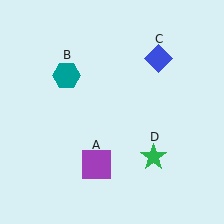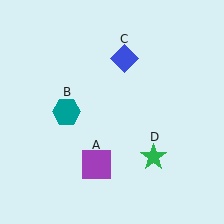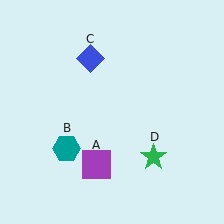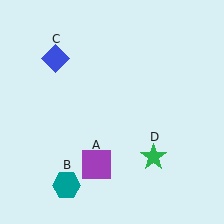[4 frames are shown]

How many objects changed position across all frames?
2 objects changed position: teal hexagon (object B), blue diamond (object C).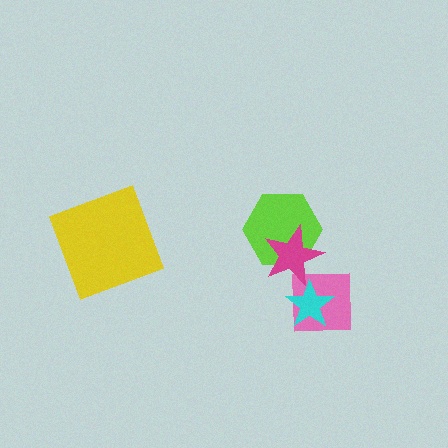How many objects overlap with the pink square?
2 objects overlap with the pink square.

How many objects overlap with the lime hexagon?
1 object overlaps with the lime hexagon.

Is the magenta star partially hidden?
No, no other shape covers it.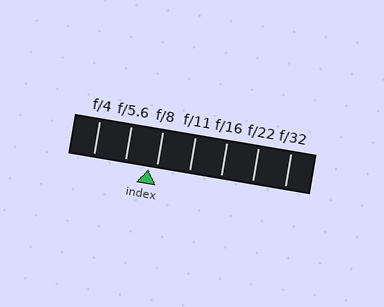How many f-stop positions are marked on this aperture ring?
There are 7 f-stop positions marked.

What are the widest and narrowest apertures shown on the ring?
The widest aperture shown is f/4 and the narrowest is f/32.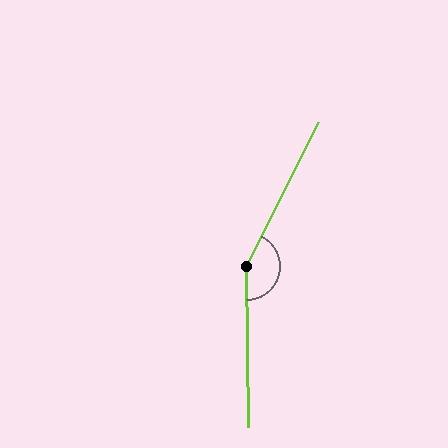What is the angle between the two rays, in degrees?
Approximately 153 degrees.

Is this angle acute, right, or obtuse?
It is obtuse.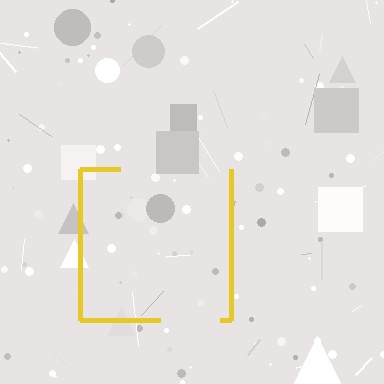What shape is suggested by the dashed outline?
The dashed outline suggests a square.